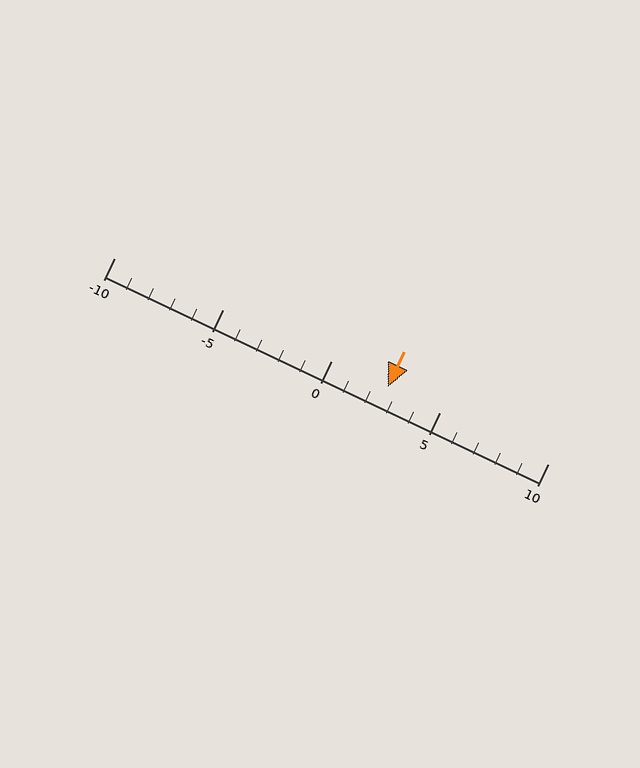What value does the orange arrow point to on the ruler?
The orange arrow points to approximately 3.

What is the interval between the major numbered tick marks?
The major tick marks are spaced 5 units apart.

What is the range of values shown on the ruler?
The ruler shows values from -10 to 10.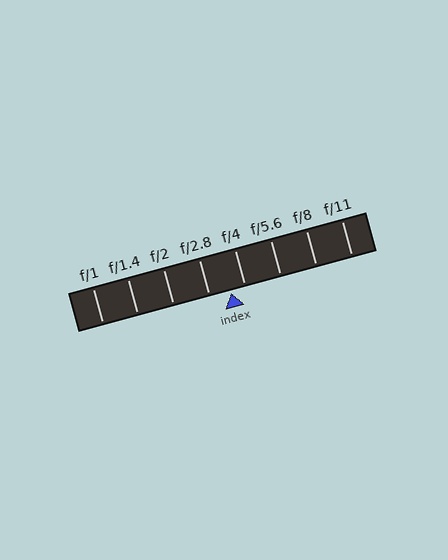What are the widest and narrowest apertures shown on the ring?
The widest aperture shown is f/1 and the narrowest is f/11.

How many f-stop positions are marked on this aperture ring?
There are 8 f-stop positions marked.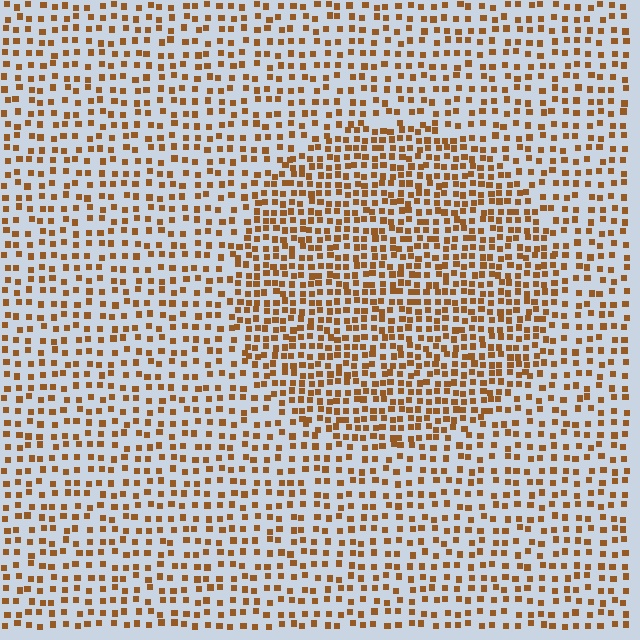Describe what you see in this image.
The image contains small brown elements arranged at two different densities. A circle-shaped region is visible where the elements are more densely packed than the surrounding area.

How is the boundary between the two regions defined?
The boundary is defined by a change in element density (approximately 1.7x ratio). All elements are the same color, size, and shape.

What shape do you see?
I see a circle.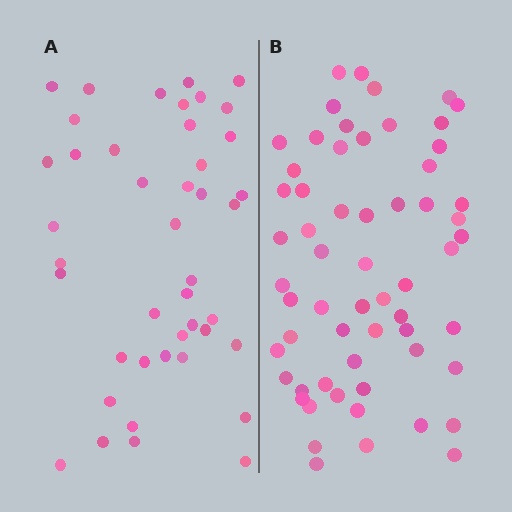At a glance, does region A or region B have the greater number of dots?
Region B (the right region) has more dots.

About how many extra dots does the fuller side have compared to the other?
Region B has approximately 15 more dots than region A.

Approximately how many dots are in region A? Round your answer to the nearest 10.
About 40 dots. (The exact count is 43, which rounds to 40.)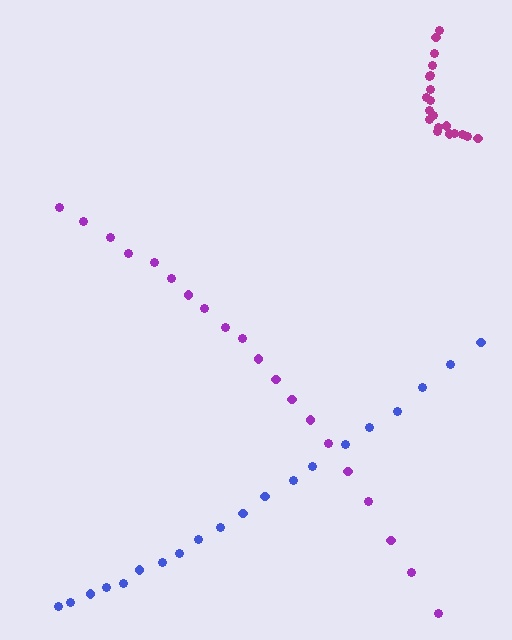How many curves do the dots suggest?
There are 3 distinct paths.